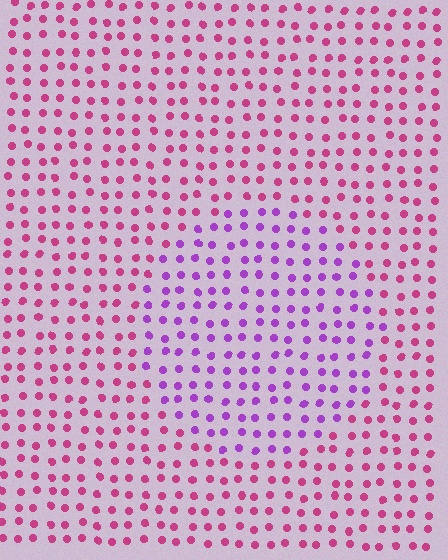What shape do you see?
I see a circle.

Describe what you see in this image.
The image is filled with small magenta elements in a uniform arrangement. A circle-shaped region is visible where the elements are tinted to a slightly different hue, forming a subtle color boundary.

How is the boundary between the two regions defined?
The boundary is defined purely by a slight shift in hue (about 43 degrees). Spacing, size, and orientation are identical on both sides.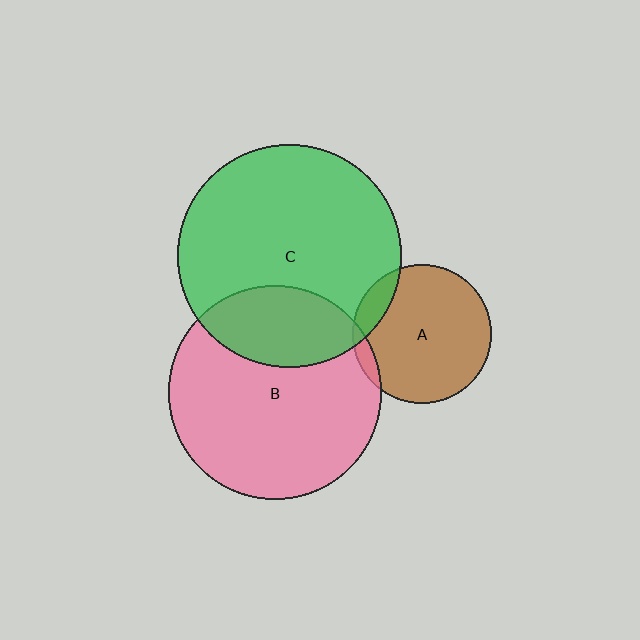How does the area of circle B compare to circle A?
Approximately 2.4 times.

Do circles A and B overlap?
Yes.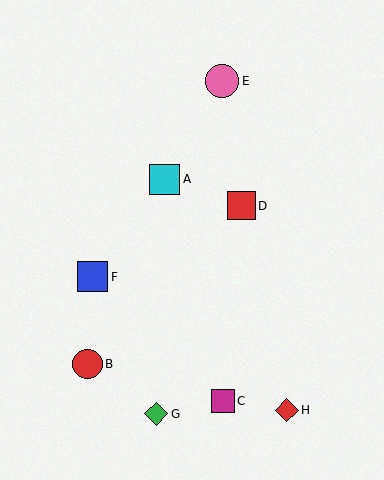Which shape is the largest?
The pink circle (labeled E) is the largest.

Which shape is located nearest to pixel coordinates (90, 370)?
The red circle (labeled B) at (88, 364) is nearest to that location.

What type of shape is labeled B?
Shape B is a red circle.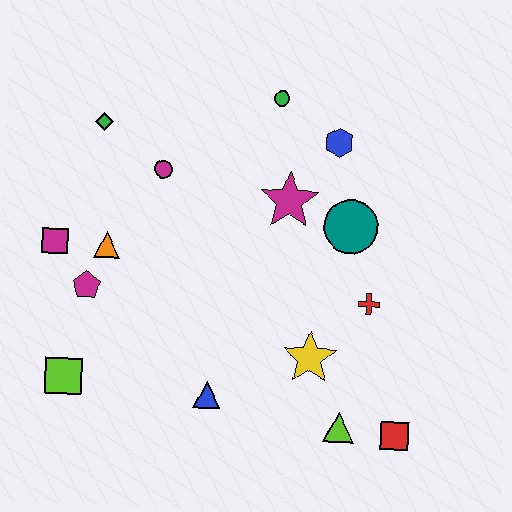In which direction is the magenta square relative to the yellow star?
The magenta square is to the left of the yellow star.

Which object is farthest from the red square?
The green diamond is farthest from the red square.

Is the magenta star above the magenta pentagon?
Yes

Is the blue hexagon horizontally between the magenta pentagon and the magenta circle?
No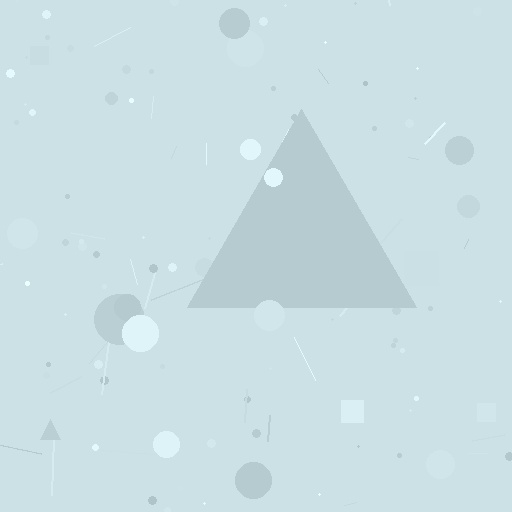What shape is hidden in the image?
A triangle is hidden in the image.